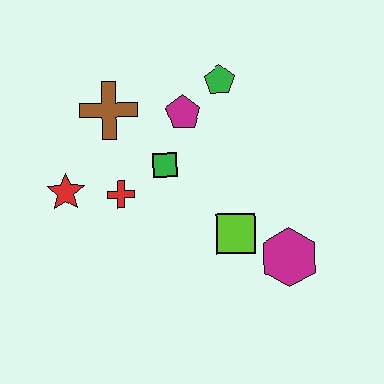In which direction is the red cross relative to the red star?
The red cross is to the right of the red star.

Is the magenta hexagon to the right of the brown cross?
Yes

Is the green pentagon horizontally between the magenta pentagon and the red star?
No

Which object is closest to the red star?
The red cross is closest to the red star.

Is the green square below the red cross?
No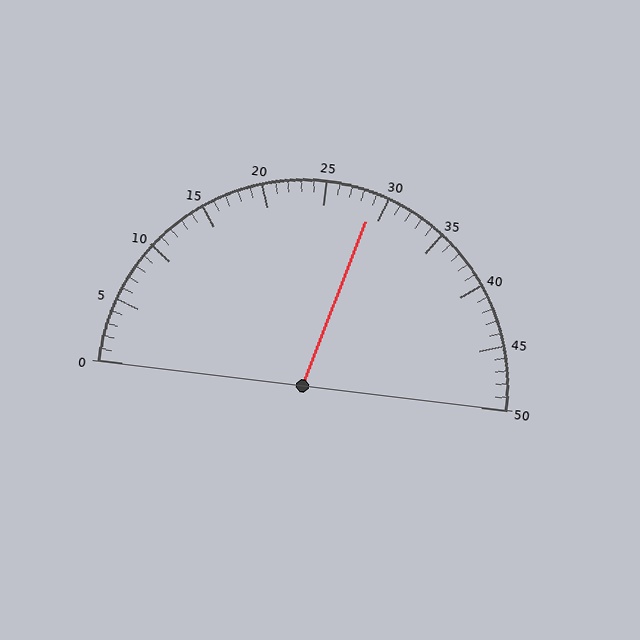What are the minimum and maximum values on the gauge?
The gauge ranges from 0 to 50.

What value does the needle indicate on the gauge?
The needle indicates approximately 29.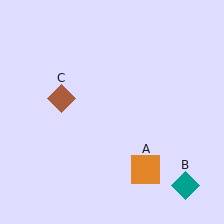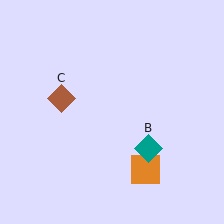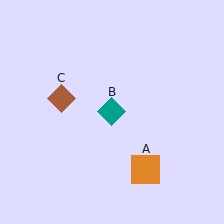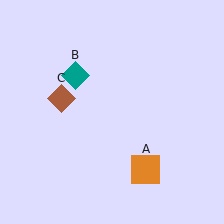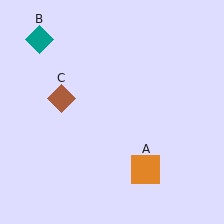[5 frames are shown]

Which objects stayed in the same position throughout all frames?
Orange square (object A) and brown diamond (object C) remained stationary.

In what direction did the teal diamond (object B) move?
The teal diamond (object B) moved up and to the left.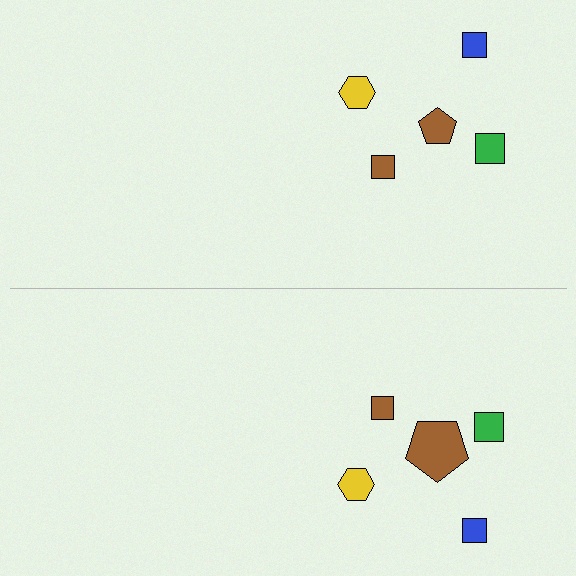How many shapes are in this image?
There are 10 shapes in this image.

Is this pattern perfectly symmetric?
No, the pattern is not perfectly symmetric. The brown pentagon on the bottom side has a different size than its mirror counterpart.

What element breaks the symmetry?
The brown pentagon on the bottom side has a different size than its mirror counterpart.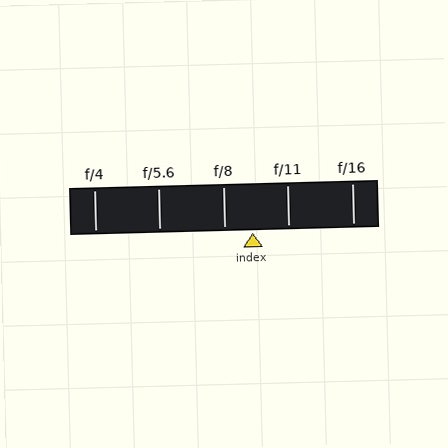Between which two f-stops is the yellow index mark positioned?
The index mark is between f/8 and f/11.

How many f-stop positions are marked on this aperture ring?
There are 5 f-stop positions marked.